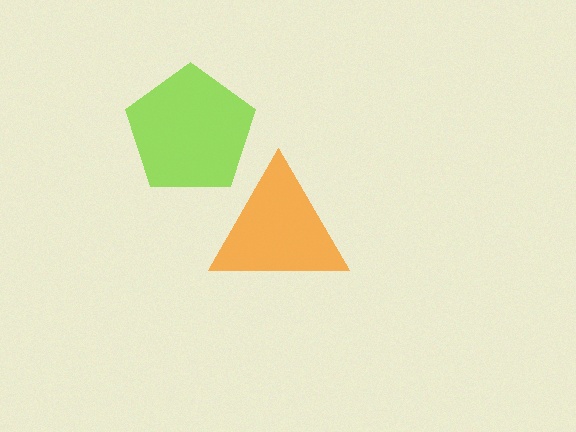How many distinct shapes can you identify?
There are 2 distinct shapes: an orange triangle, a lime pentagon.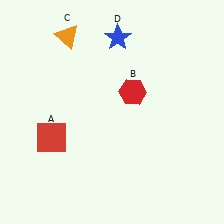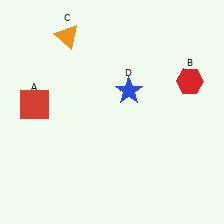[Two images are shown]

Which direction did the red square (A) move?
The red square (A) moved up.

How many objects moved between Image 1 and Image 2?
3 objects moved between the two images.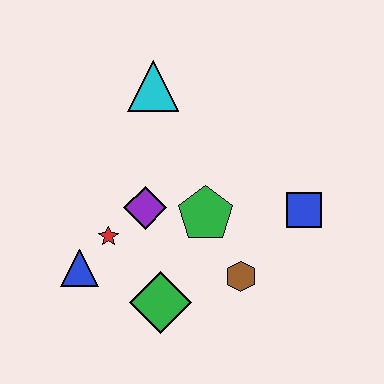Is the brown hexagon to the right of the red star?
Yes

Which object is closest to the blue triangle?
The red star is closest to the blue triangle.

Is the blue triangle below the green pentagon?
Yes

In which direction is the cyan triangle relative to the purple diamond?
The cyan triangle is above the purple diamond.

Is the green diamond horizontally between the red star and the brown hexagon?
Yes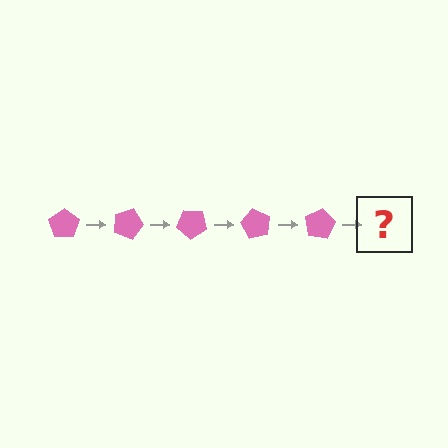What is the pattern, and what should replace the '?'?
The pattern is that the pentagon rotates 20 degrees each step. The '?' should be a pink pentagon rotated 100 degrees.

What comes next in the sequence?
The next element should be a pink pentagon rotated 100 degrees.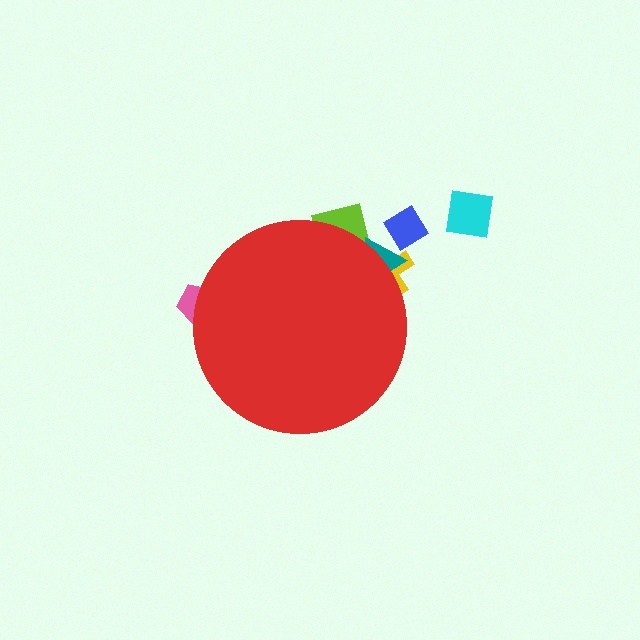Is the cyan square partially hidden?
No, the cyan square is fully visible.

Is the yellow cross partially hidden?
Yes, the yellow cross is partially hidden behind the red circle.